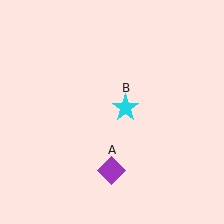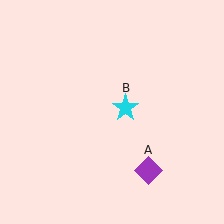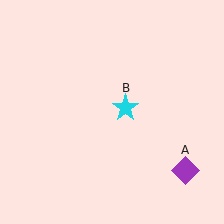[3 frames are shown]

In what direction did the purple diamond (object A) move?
The purple diamond (object A) moved right.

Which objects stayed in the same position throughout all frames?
Cyan star (object B) remained stationary.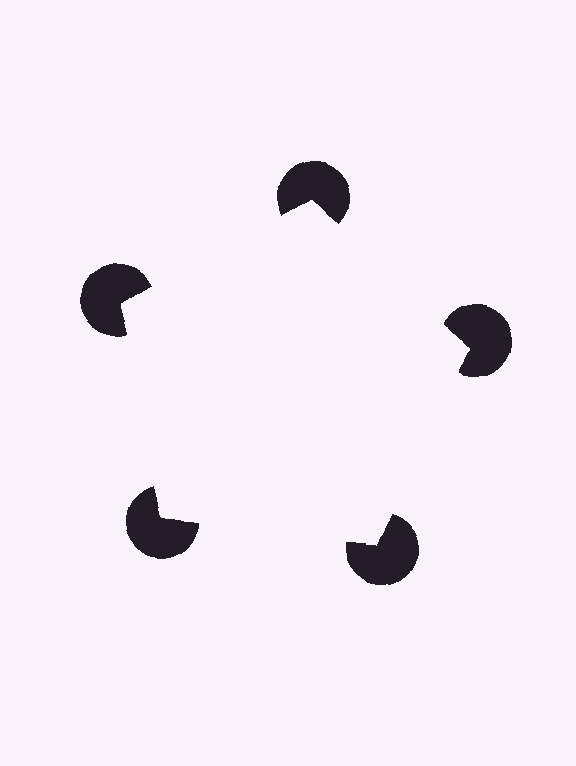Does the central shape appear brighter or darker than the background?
It typically appears slightly brighter than the background, even though no actual brightness change is drawn.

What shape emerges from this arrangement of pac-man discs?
An illusory pentagon — its edges are inferred from the aligned wedge cuts in the pac-man discs, not physically drawn.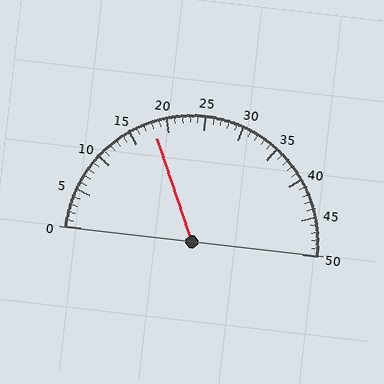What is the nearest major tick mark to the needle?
The nearest major tick mark is 20.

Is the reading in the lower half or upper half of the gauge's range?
The reading is in the lower half of the range (0 to 50).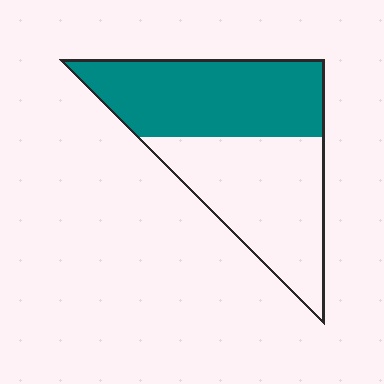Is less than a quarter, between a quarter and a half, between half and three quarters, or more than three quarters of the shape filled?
Between a quarter and a half.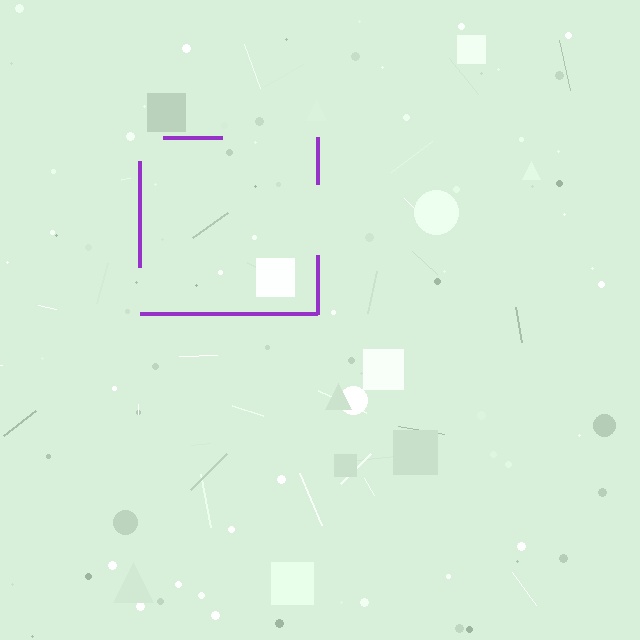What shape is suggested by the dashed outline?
The dashed outline suggests a square.